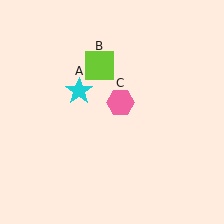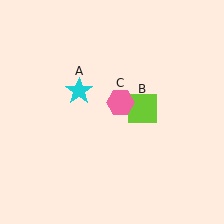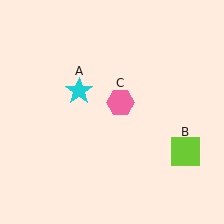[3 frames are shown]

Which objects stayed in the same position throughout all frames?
Cyan star (object A) and pink hexagon (object C) remained stationary.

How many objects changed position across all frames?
1 object changed position: lime square (object B).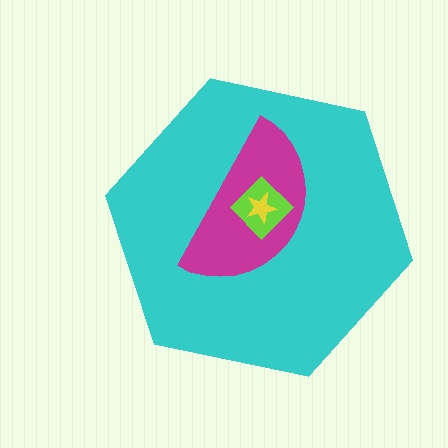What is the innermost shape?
The yellow star.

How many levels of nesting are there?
4.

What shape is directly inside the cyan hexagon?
The magenta semicircle.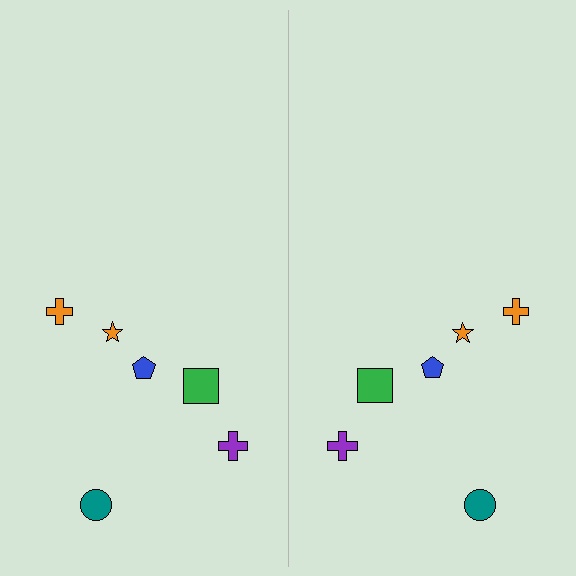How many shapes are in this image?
There are 12 shapes in this image.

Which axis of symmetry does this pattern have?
The pattern has a vertical axis of symmetry running through the center of the image.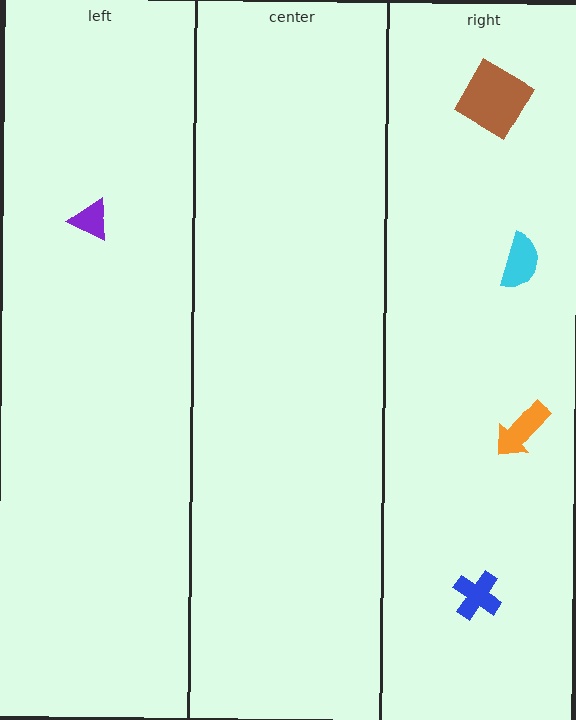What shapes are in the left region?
The purple triangle.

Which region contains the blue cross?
The right region.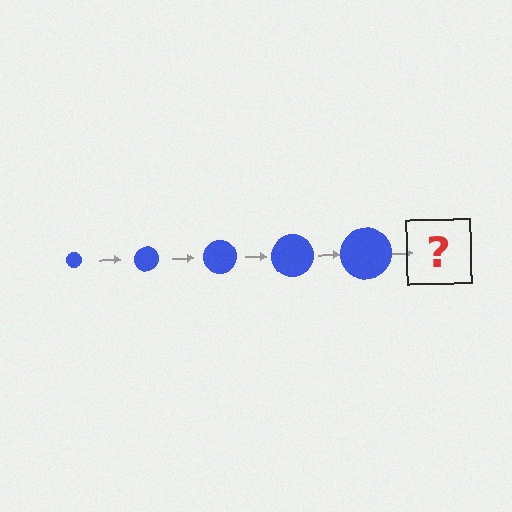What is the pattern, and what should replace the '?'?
The pattern is that the circle gets progressively larger each step. The '?' should be a blue circle, larger than the previous one.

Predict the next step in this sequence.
The next step is a blue circle, larger than the previous one.